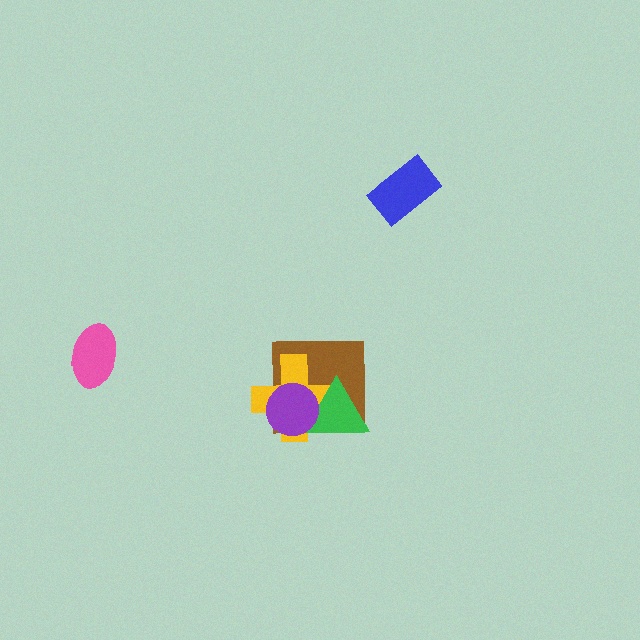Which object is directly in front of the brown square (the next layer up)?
The yellow cross is directly in front of the brown square.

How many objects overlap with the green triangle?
3 objects overlap with the green triangle.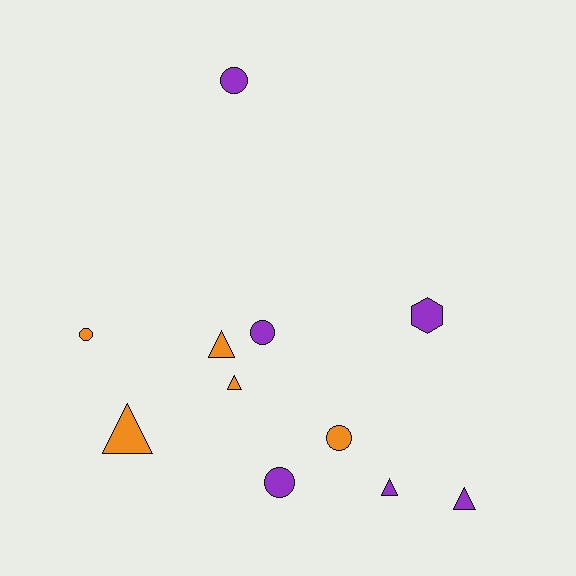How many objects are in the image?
There are 11 objects.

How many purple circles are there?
There are 3 purple circles.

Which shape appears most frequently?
Circle, with 5 objects.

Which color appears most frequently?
Purple, with 6 objects.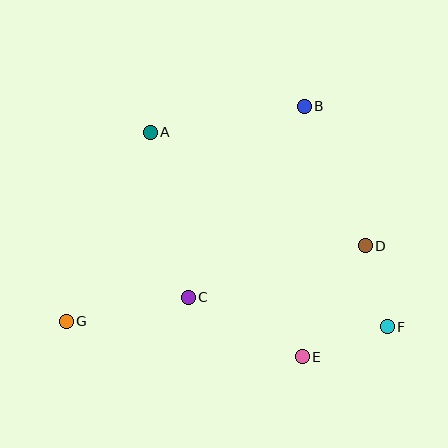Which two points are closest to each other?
Points D and F are closest to each other.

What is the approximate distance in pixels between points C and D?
The distance between C and D is approximately 184 pixels.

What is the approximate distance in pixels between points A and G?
The distance between A and G is approximately 207 pixels.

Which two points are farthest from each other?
Points F and G are farthest from each other.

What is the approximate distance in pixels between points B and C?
The distance between B and C is approximately 223 pixels.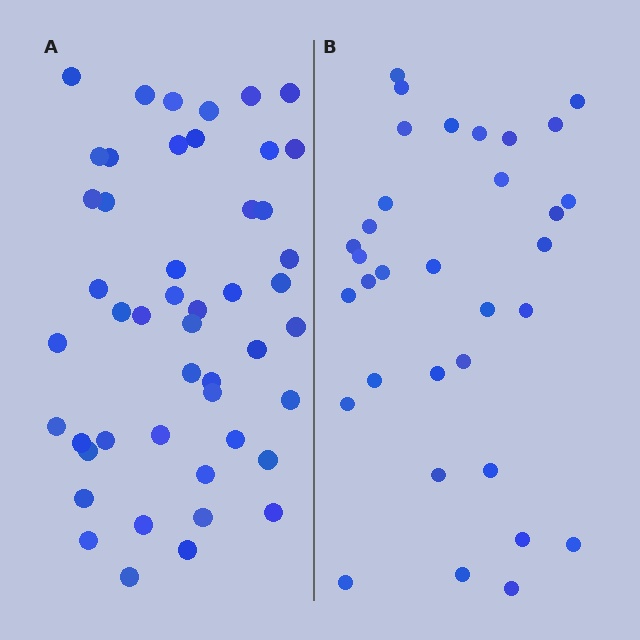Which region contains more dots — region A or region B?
Region A (the left region) has more dots.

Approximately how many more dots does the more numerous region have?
Region A has approximately 15 more dots than region B.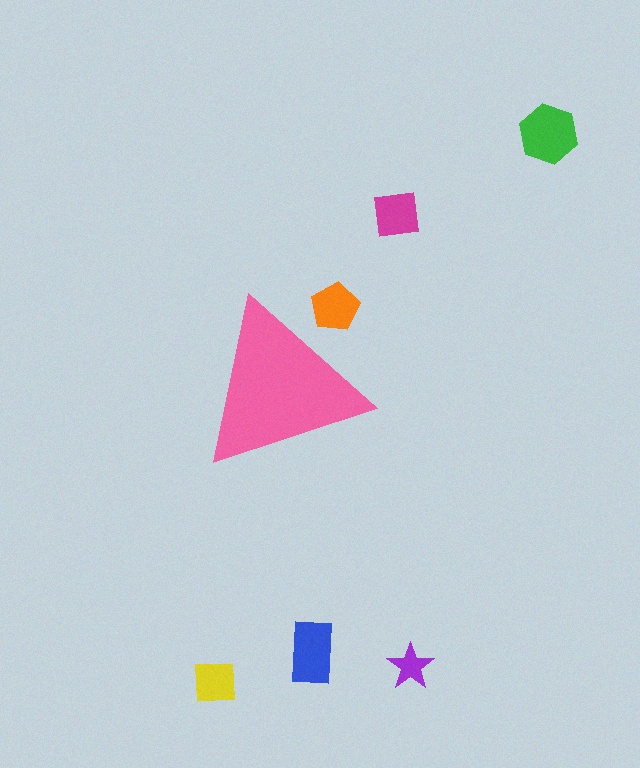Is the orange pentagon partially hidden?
Yes, the orange pentagon is partially hidden behind the pink triangle.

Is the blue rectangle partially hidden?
No, the blue rectangle is fully visible.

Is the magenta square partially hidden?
No, the magenta square is fully visible.